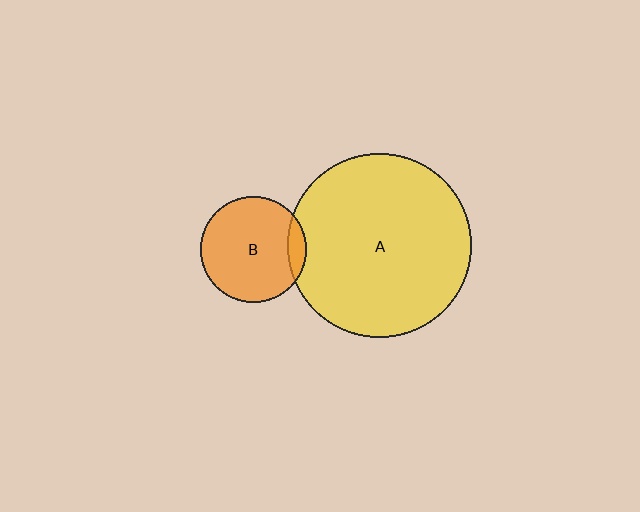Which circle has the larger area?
Circle A (yellow).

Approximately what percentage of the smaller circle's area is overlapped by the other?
Approximately 10%.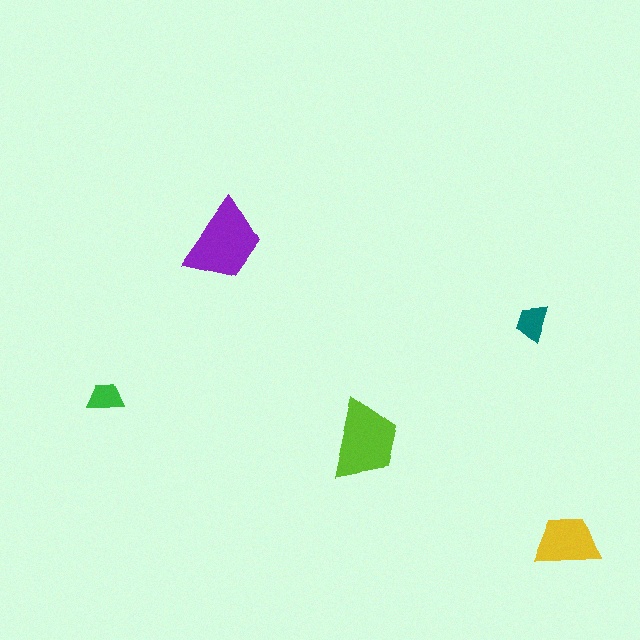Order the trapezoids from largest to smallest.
the purple one, the lime one, the yellow one, the teal one, the green one.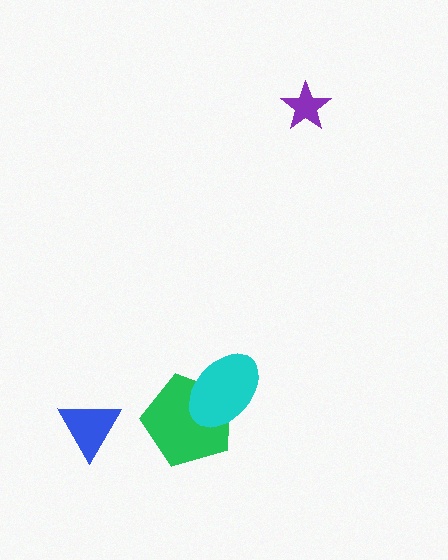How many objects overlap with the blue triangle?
0 objects overlap with the blue triangle.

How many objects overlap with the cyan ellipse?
1 object overlaps with the cyan ellipse.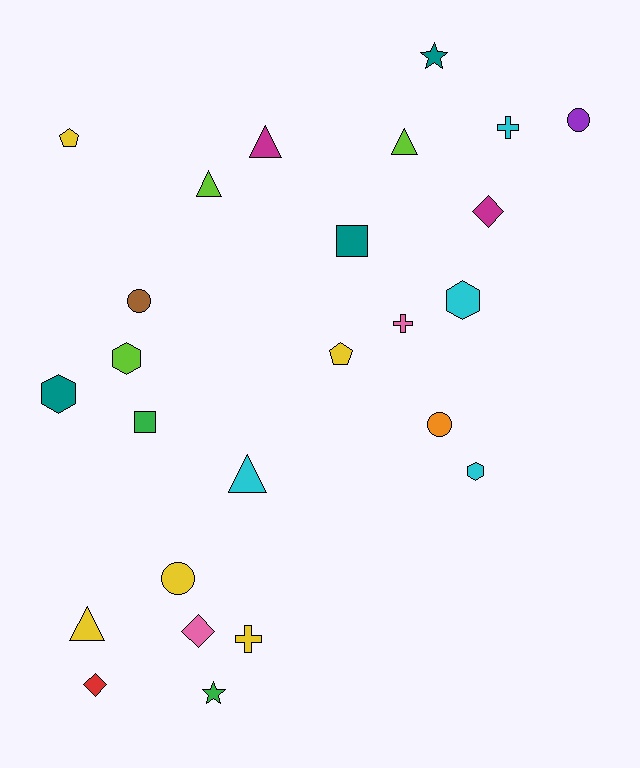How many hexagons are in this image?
There are 4 hexagons.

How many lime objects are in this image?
There are 3 lime objects.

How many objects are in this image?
There are 25 objects.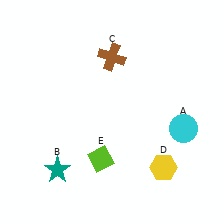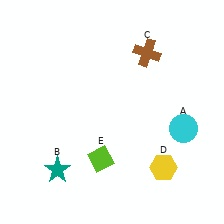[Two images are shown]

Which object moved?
The brown cross (C) moved right.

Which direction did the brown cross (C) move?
The brown cross (C) moved right.